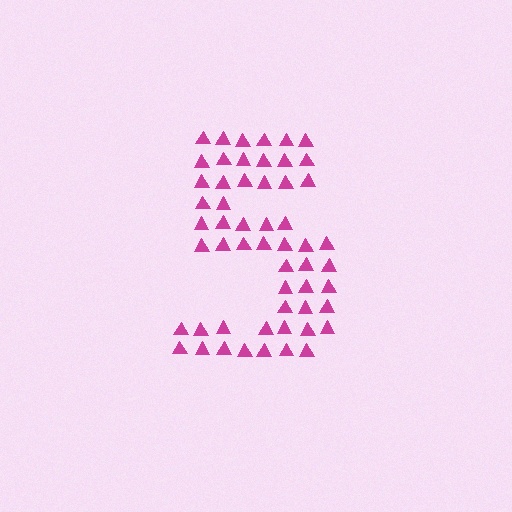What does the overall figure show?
The overall figure shows the digit 5.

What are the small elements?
The small elements are triangles.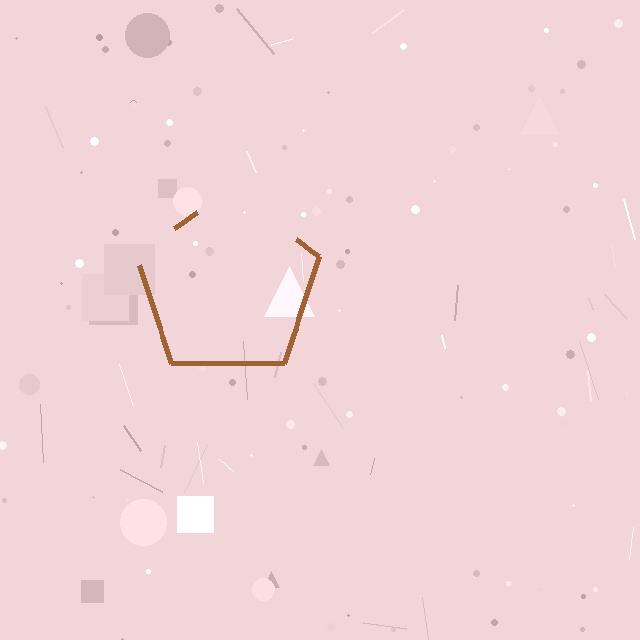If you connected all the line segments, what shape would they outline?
They would outline a pentagon.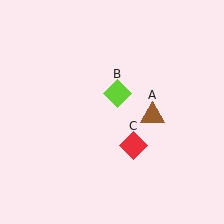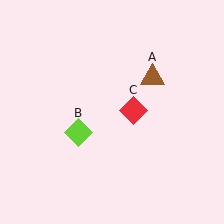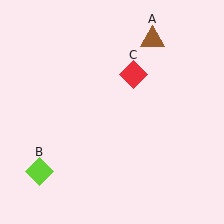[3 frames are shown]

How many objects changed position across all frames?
3 objects changed position: brown triangle (object A), lime diamond (object B), red diamond (object C).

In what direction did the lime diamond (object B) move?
The lime diamond (object B) moved down and to the left.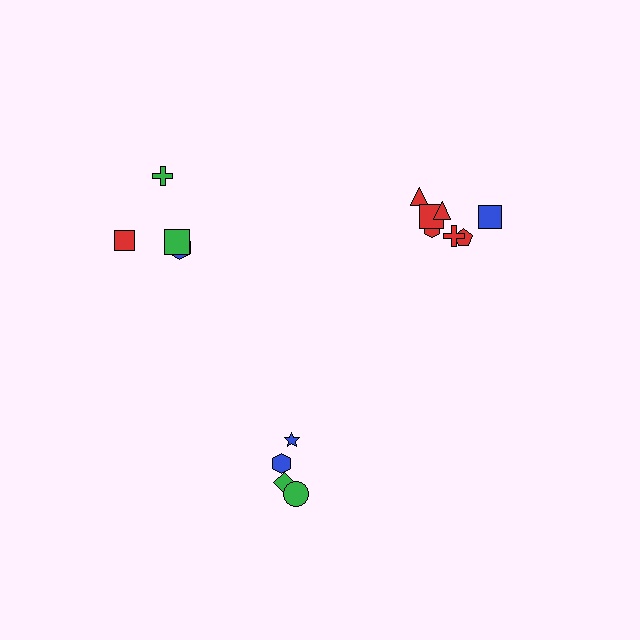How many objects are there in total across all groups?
There are 15 objects.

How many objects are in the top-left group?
There are 4 objects.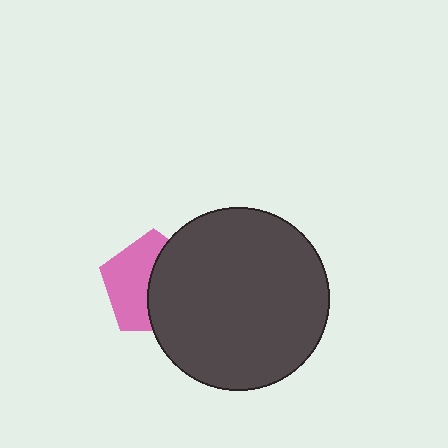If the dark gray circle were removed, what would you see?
You would see the complete pink pentagon.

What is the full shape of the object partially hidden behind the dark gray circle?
The partially hidden object is a pink pentagon.